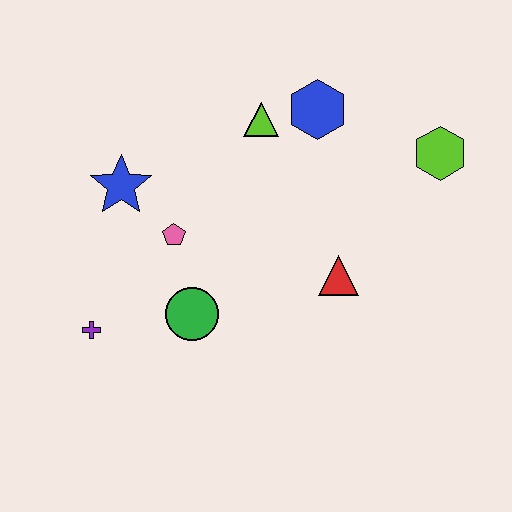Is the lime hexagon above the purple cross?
Yes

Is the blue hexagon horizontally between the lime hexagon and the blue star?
Yes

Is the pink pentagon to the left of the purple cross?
No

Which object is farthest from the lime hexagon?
The purple cross is farthest from the lime hexagon.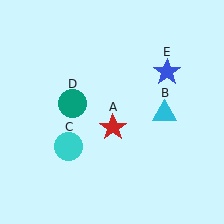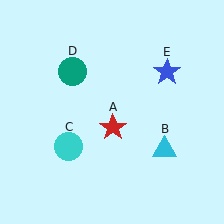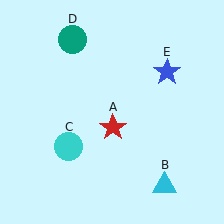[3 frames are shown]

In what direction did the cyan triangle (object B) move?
The cyan triangle (object B) moved down.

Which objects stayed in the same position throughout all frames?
Red star (object A) and cyan circle (object C) and blue star (object E) remained stationary.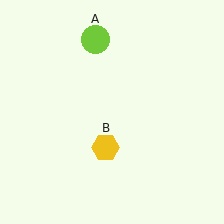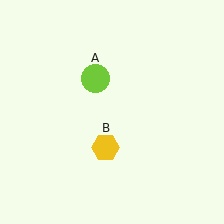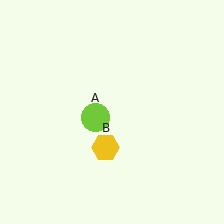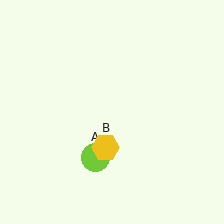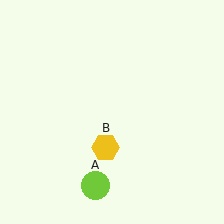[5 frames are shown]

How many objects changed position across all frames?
1 object changed position: lime circle (object A).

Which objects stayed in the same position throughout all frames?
Yellow hexagon (object B) remained stationary.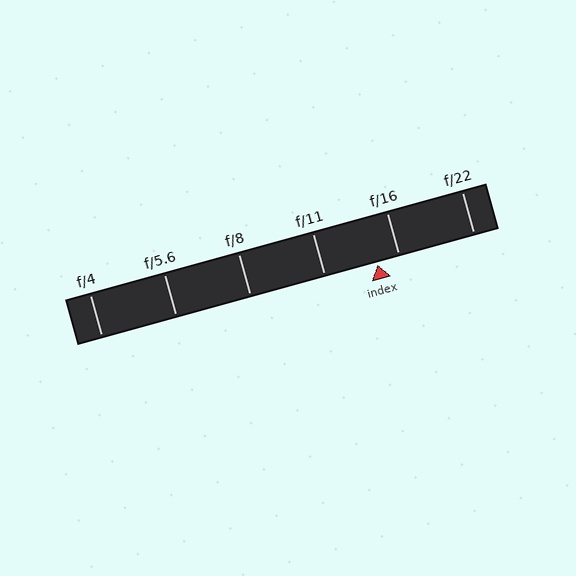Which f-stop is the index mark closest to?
The index mark is closest to f/16.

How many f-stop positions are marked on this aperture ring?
There are 6 f-stop positions marked.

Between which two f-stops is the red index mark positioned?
The index mark is between f/11 and f/16.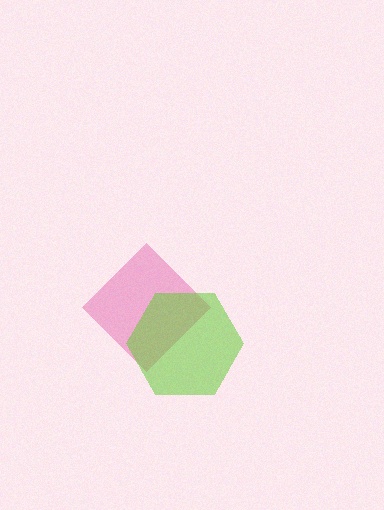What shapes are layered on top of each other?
The layered shapes are: a pink diamond, a lime hexagon.